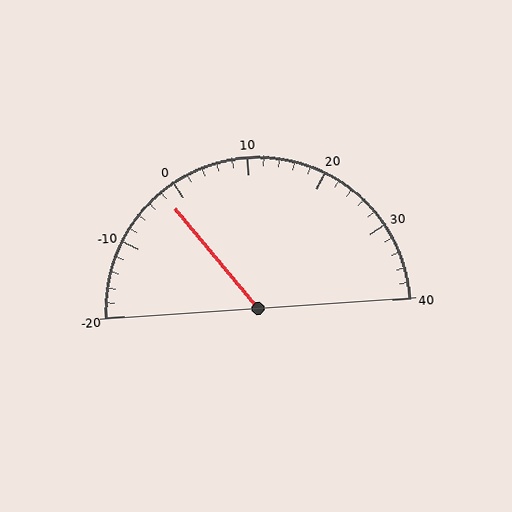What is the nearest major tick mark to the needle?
The nearest major tick mark is 0.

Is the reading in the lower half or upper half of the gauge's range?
The reading is in the lower half of the range (-20 to 40).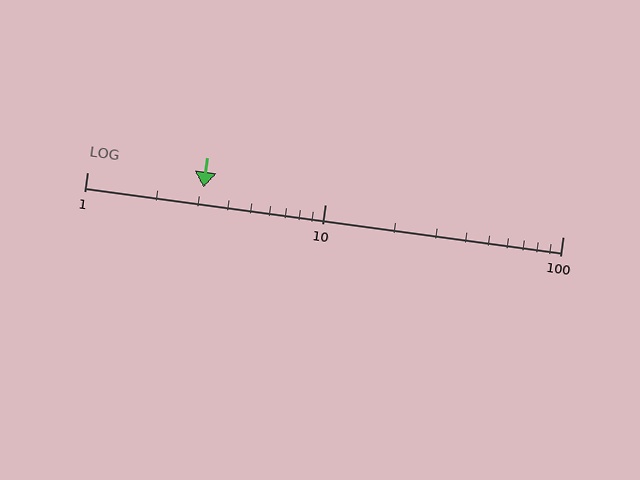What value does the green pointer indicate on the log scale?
The pointer indicates approximately 3.1.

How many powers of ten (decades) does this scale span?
The scale spans 2 decades, from 1 to 100.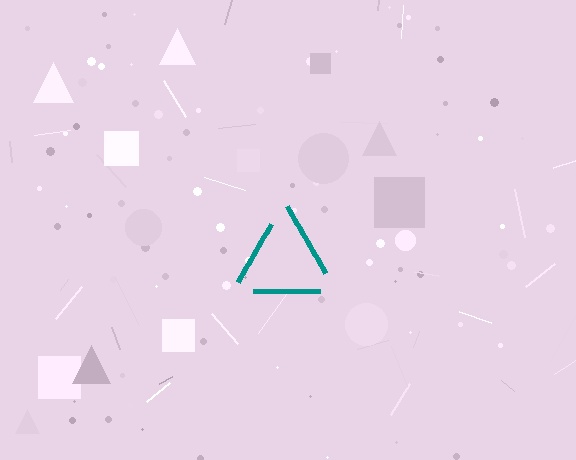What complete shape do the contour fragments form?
The contour fragments form a triangle.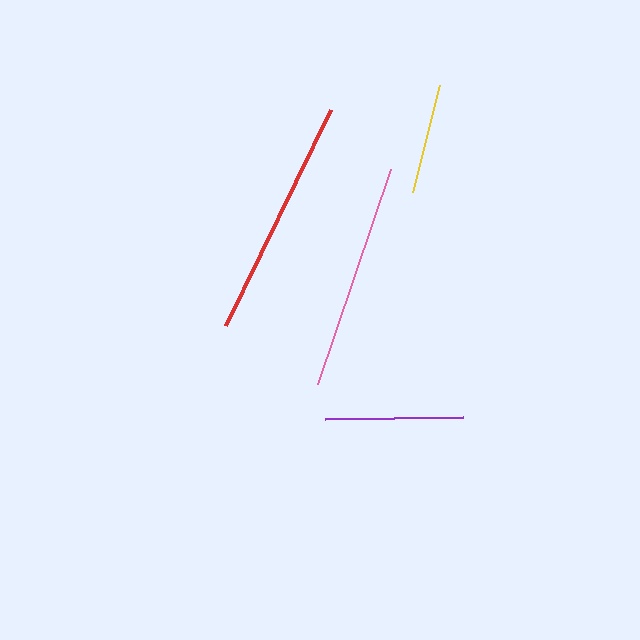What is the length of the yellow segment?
The yellow segment is approximately 111 pixels long.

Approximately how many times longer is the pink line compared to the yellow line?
The pink line is approximately 2.0 times the length of the yellow line.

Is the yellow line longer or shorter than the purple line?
The purple line is longer than the yellow line.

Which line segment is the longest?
The red line is the longest at approximately 241 pixels.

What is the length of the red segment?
The red segment is approximately 241 pixels long.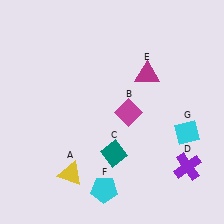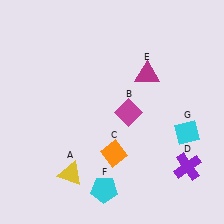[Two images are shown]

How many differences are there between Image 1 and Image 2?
There is 1 difference between the two images.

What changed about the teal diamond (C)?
In Image 1, C is teal. In Image 2, it changed to orange.